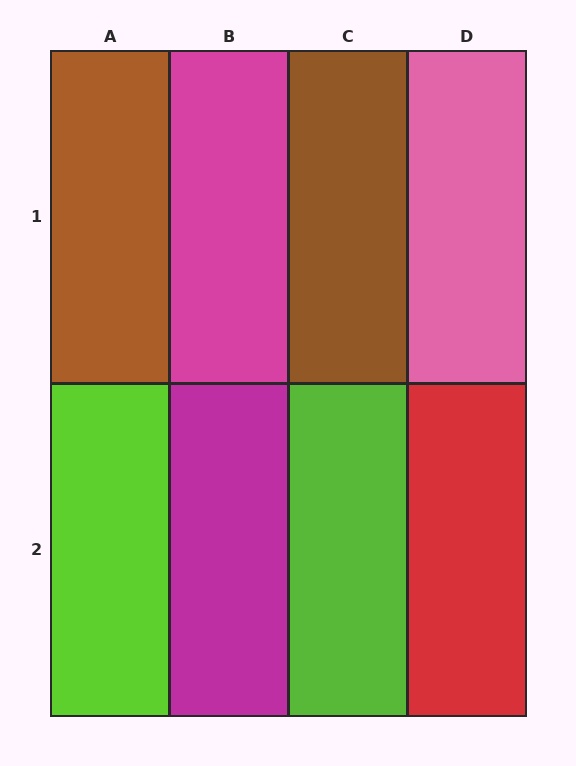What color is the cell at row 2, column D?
Red.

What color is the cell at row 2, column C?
Lime.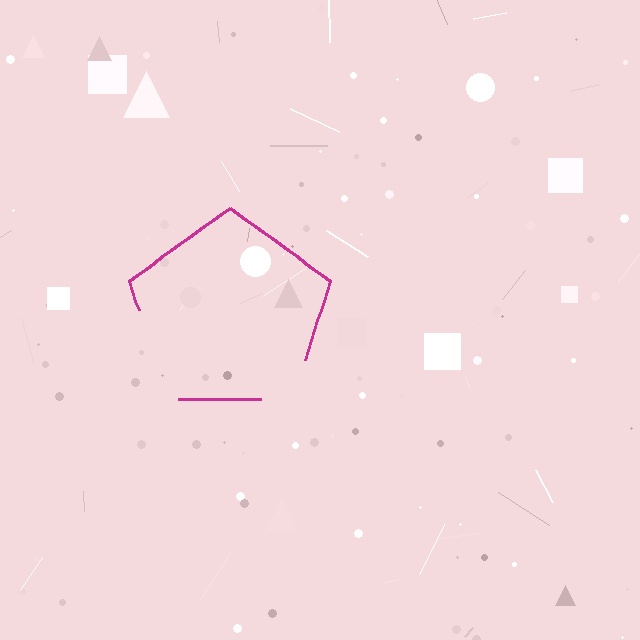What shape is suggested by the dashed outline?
The dashed outline suggests a pentagon.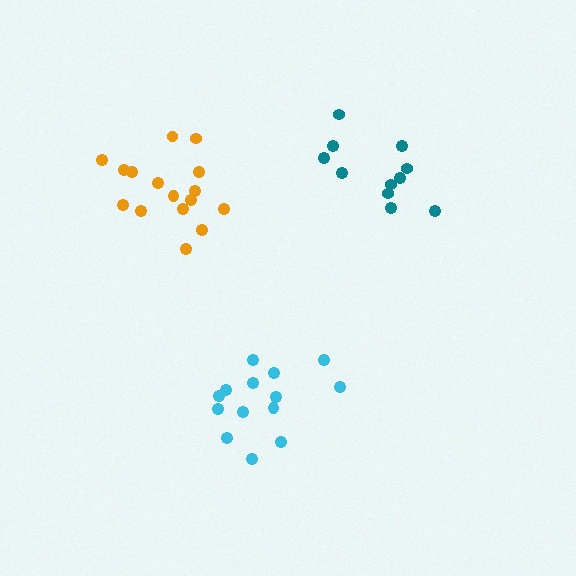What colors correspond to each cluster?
The clusters are colored: cyan, teal, orange.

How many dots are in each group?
Group 1: 14 dots, Group 2: 11 dots, Group 3: 16 dots (41 total).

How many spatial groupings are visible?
There are 3 spatial groupings.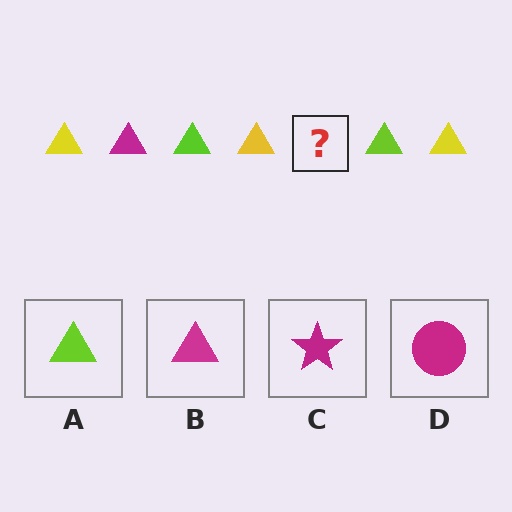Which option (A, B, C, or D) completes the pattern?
B.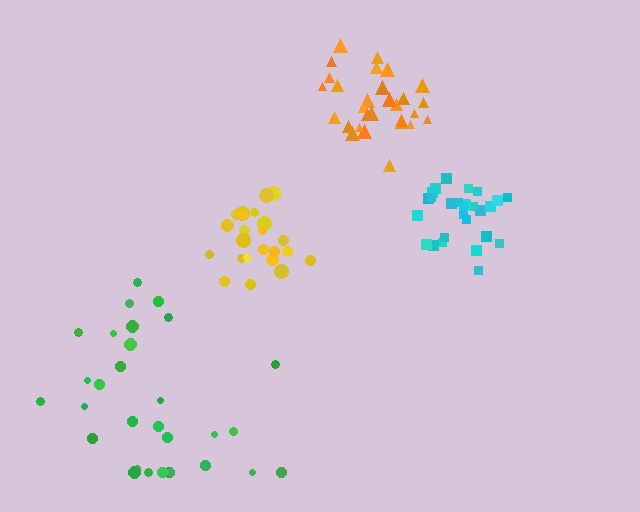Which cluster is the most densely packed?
Cyan.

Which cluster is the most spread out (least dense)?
Green.